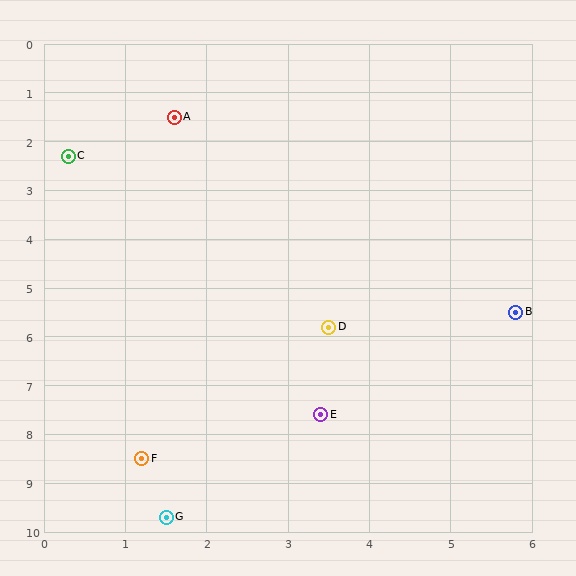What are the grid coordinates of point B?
Point B is at approximately (5.8, 5.5).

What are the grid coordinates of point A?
Point A is at approximately (1.6, 1.5).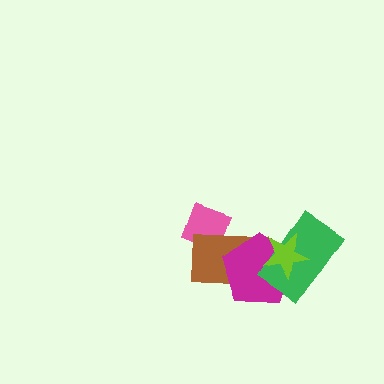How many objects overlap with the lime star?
3 objects overlap with the lime star.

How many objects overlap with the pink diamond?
1 object overlaps with the pink diamond.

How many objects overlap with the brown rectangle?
4 objects overlap with the brown rectangle.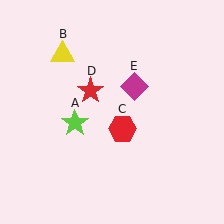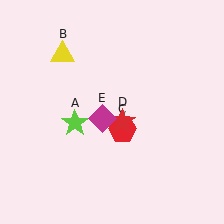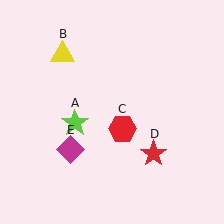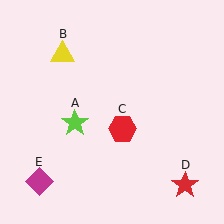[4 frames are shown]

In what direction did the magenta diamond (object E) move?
The magenta diamond (object E) moved down and to the left.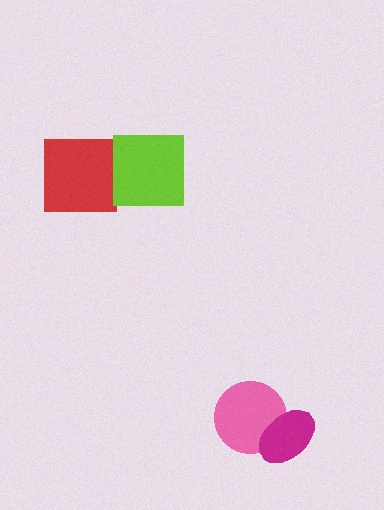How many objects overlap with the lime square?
0 objects overlap with the lime square.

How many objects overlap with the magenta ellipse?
1 object overlaps with the magenta ellipse.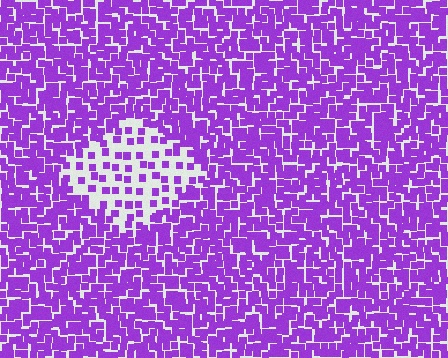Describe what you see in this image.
The image contains small purple elements arranged at two different densities. A diamond-shaped region is visible where the elements are less densely packed than the surrounding area.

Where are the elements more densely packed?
The elements are more densely packed outside the diamond boundary.